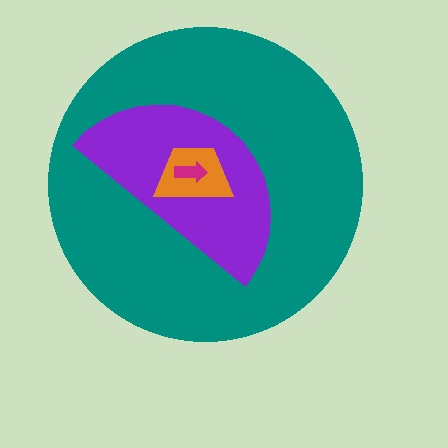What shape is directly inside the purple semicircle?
The orange trapezoid.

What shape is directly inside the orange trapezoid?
The magenta arrow.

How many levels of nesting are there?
4.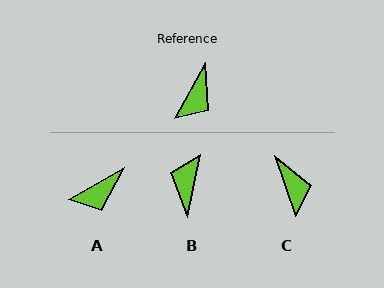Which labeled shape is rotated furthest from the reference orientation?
B, about 163 degrees away.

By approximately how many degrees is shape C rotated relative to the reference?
Approximately 48 degrees counter-clockwise.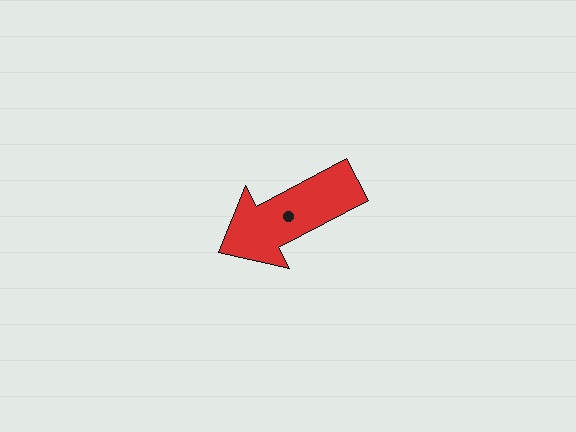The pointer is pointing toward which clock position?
Roughly 8 o'clock.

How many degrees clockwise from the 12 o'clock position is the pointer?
Approximately 242 degrees.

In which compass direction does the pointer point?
Southwest.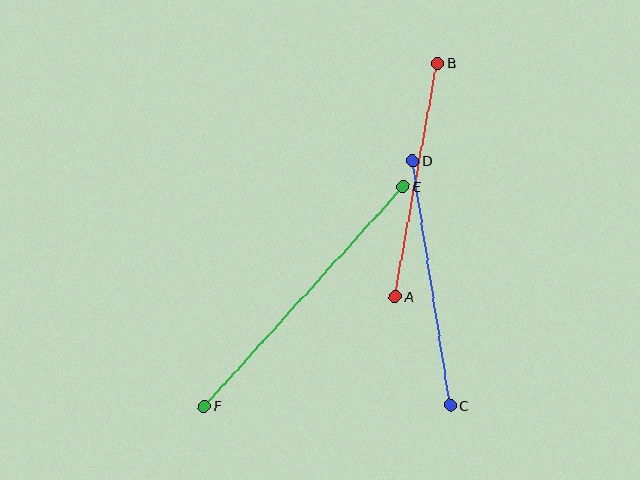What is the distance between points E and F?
The distance is approximately 296 pixels.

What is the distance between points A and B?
The distance is approximately 237 pixels.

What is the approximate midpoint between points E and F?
The midpoint is at approximately (304, 296) pixels.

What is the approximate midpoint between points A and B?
The midpoint is at approximately (416, 180) pixels.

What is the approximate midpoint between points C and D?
The midpoint is at approximately (431, 283) pixels.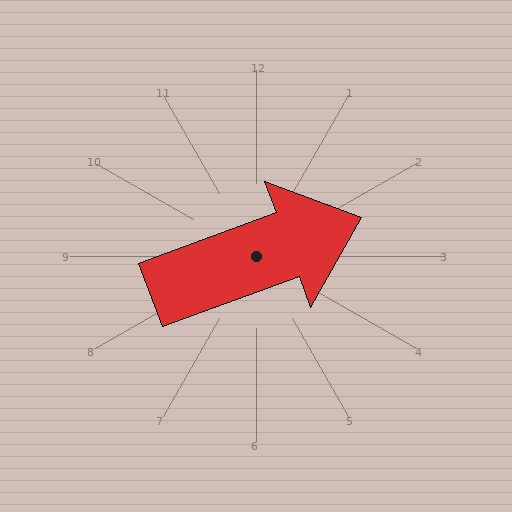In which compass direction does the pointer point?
East.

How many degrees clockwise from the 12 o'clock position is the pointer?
Approximately 70 degrees.